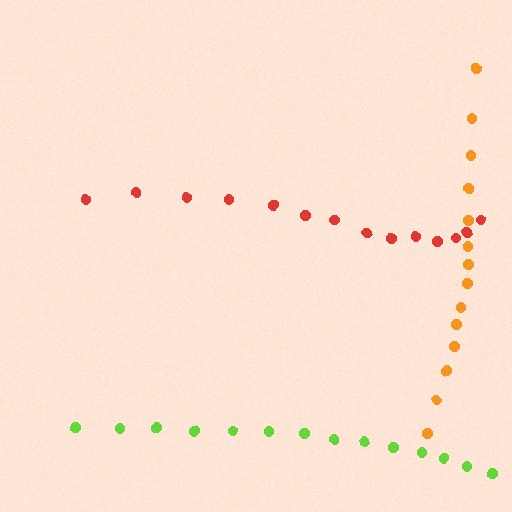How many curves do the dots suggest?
There are 3 distinct paths.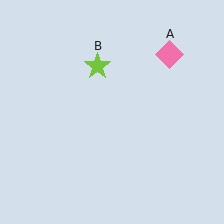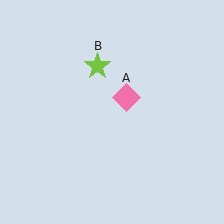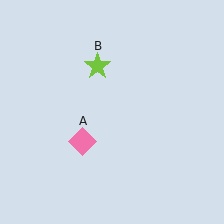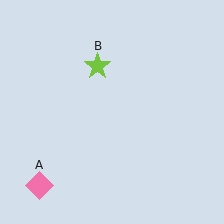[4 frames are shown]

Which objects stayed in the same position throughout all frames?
Lime star (object B) remained stationary.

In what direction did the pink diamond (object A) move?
The pink diamond (object A) moved down and to the left.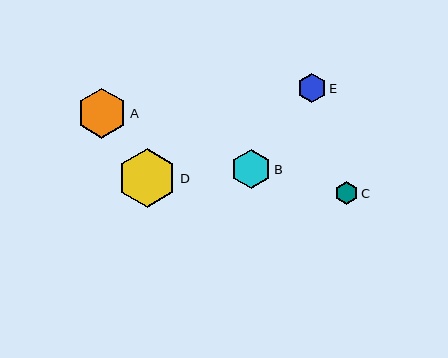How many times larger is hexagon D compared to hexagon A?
Hexagon D is approximately 1.2 times the size of hexagon A.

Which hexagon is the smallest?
Hexagon C is the smallest with a size of approximately 23 pixels.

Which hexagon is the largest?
Hexagon D is the largest with a size of approximately 59 pixels.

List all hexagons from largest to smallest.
From largest to smallest: D, A, B, E, C.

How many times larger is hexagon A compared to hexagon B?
Hexagon A is approximately 1.3 times the size of hexagon B.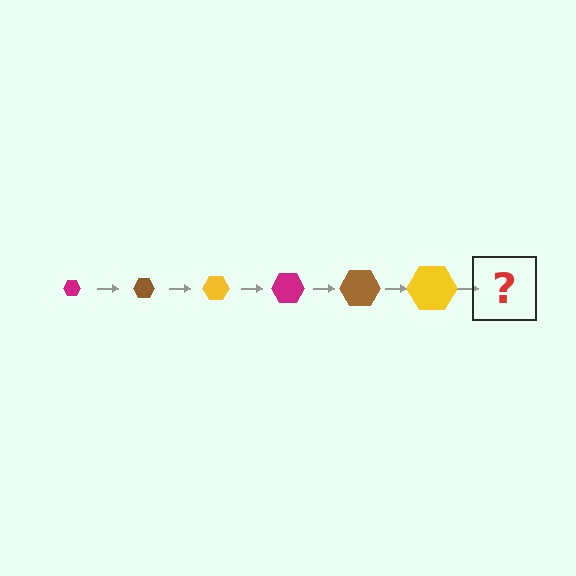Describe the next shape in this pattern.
It should be a magenta hexagon, larger than the previous one.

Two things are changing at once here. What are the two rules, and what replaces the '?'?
The two rules are that the hexagon grows larger each step and the color cycles through magenta, brown, and yellow. The '?' should be a magenta hexagon, larger than the previous one.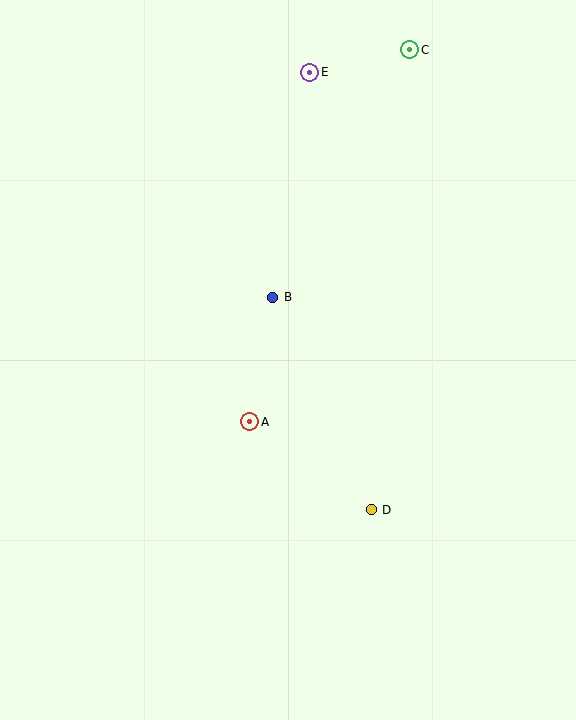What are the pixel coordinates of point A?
Point A is at (250, 422).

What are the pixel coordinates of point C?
Point C is at (410, 50).